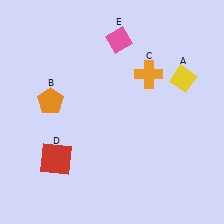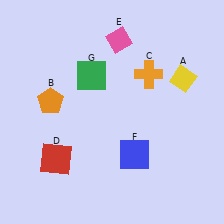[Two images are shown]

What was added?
A blue square (F), a green square (G) were added in Image 2.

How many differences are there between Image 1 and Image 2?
There are 2 differences between the two images.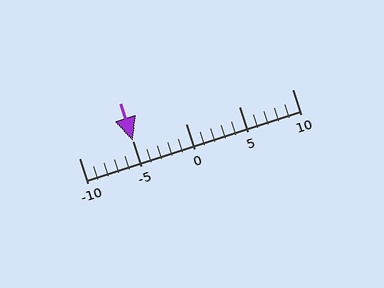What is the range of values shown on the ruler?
The ruler shows values from -10 to 10.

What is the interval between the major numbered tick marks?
The major tick marks are spaced 5 units apart.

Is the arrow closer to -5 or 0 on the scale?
The arrow is closer to -5.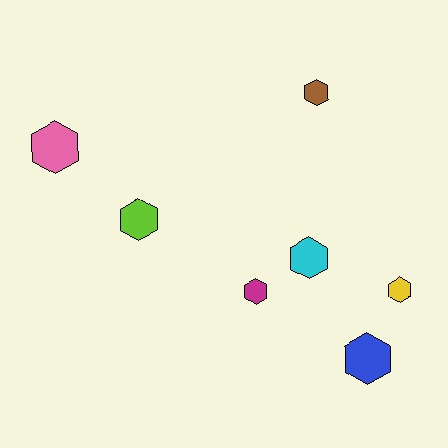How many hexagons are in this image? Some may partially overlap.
There are 7 hexagons.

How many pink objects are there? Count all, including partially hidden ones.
There is 1 pink object.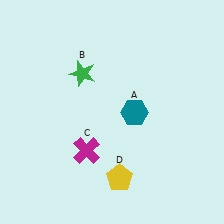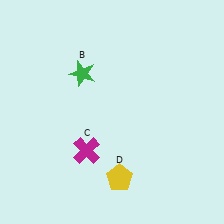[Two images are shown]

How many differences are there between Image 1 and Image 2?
There is 1 difference between the two images.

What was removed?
The teal hexagon (A) was removed in Image 2.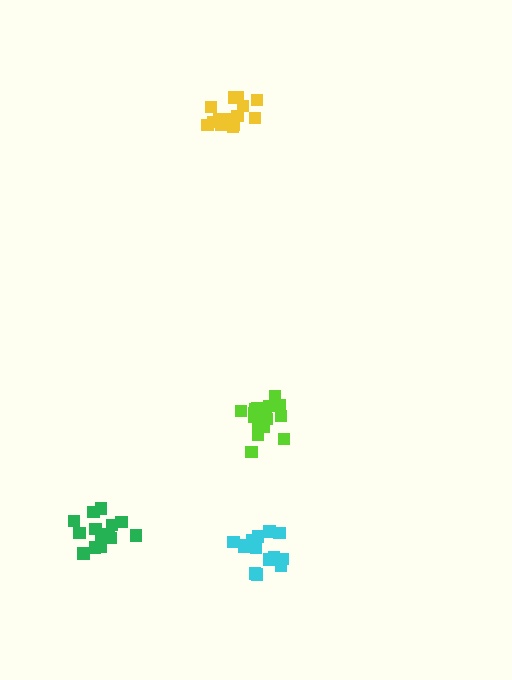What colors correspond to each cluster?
The clusters are colored: cyan, lime, yellow, green.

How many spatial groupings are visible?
There are 4 spatial groupings.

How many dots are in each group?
Group 1: 14 dots, Group 2: 17 dots, Group 3: 15 dots, Group 4: 14 dots (60 total).